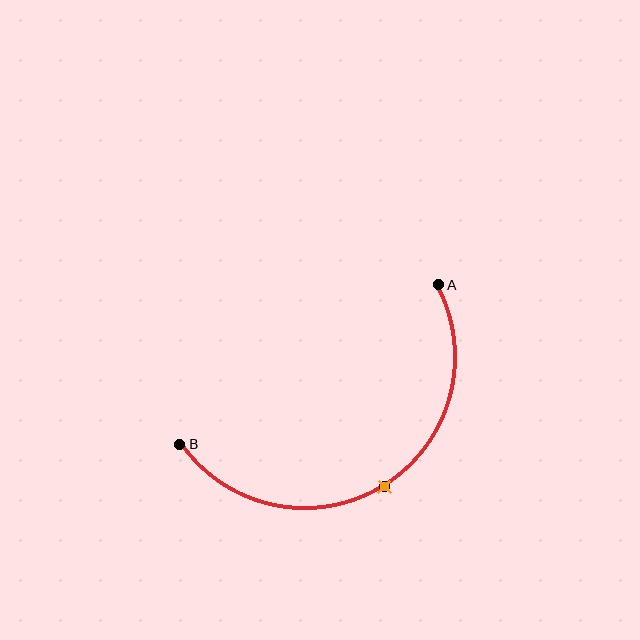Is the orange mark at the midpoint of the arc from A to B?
Yes. The orange mark lies on the arc at equal arc-length from both A and B — it is the arc midpoint.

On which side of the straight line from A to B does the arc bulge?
The arc bulges below the straight line connecting A and B.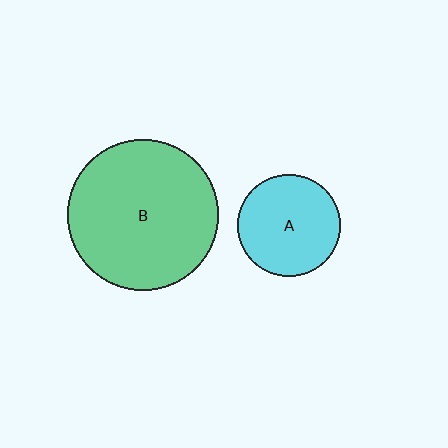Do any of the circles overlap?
No, none of the circles overlap.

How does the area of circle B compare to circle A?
Approximately 2.2 times.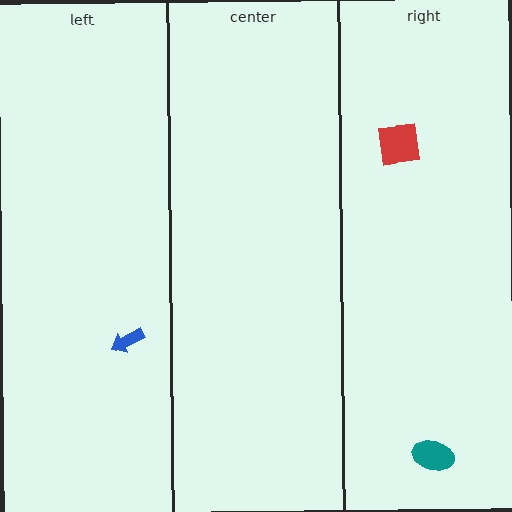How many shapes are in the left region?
1.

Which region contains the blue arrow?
The left region.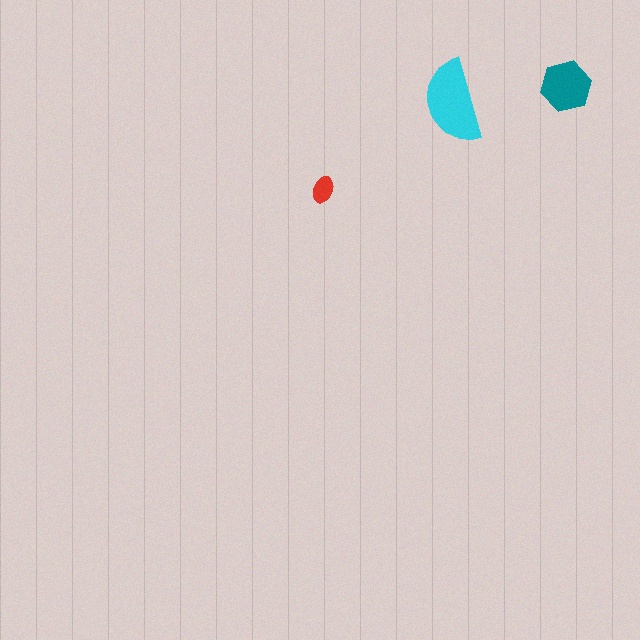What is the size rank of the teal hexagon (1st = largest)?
2nd.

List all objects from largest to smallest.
The cyan semicircle, the teal hexagon, the red ellipse.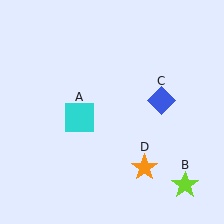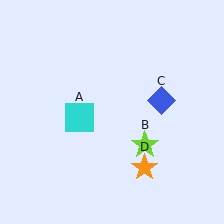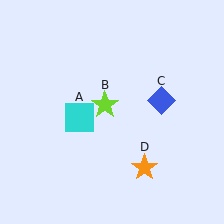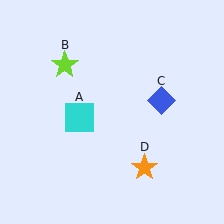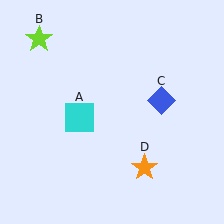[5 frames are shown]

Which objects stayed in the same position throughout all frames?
Cyan square (object A) and blue diamond (object C) and orange star (object D) remained stationary.